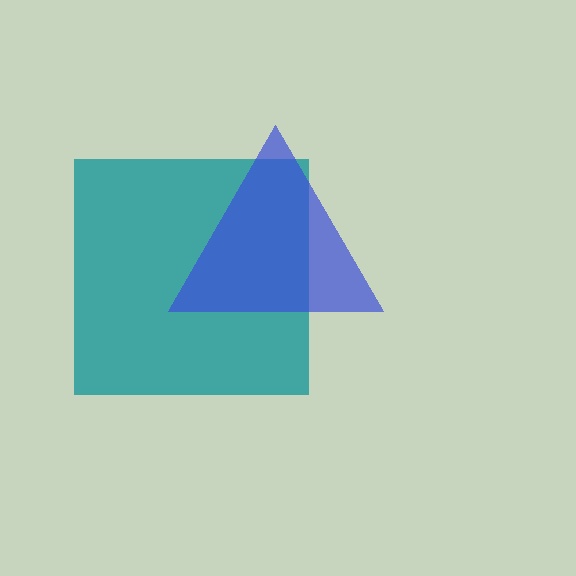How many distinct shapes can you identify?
There are 2 distinct shapes: a teal square, a blue triangle.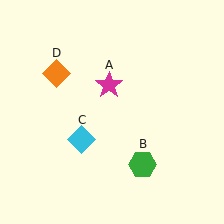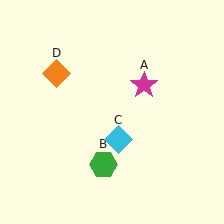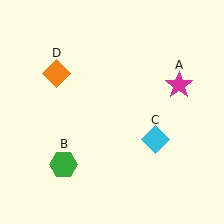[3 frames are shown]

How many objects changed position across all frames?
3 objects changed position: magenta star (object A), green hexagon (object B), cyan diamond (object C).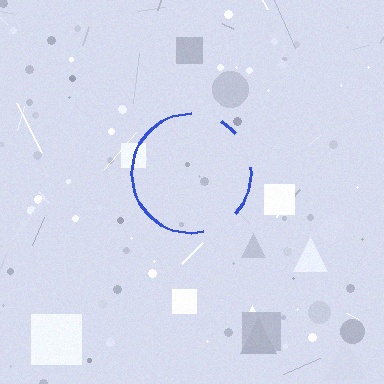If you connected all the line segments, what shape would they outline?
They would outline a circle.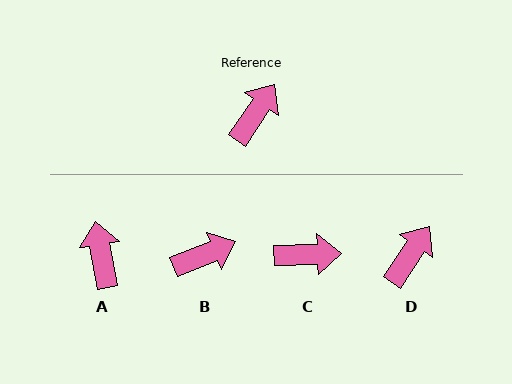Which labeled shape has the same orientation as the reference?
D.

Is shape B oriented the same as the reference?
No, it is off by about 34 degrees.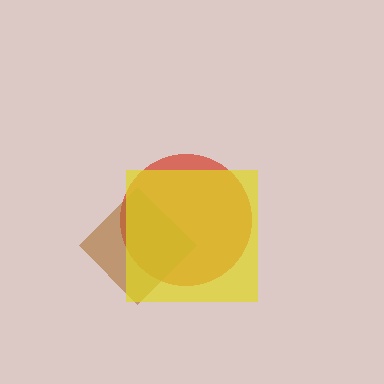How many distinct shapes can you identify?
There are 3 distinct shapes: a red circle, a brown diamond, a yellow square.